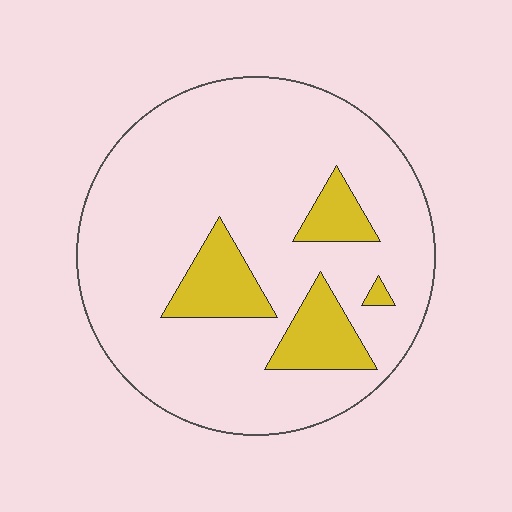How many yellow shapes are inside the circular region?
4.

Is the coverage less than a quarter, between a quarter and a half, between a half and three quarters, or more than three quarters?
Less than a quarter.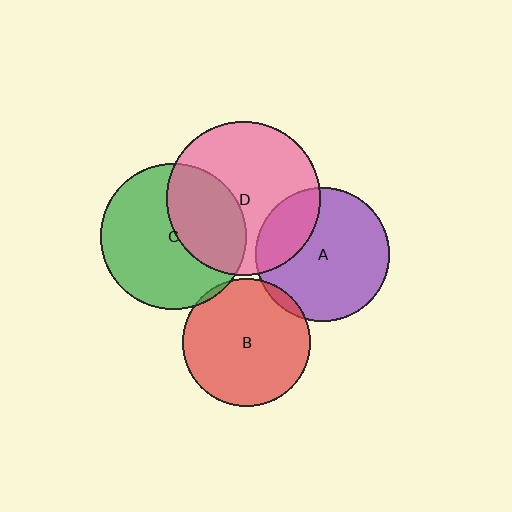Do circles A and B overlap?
Yes.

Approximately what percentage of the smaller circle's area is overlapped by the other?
Approximately 5%.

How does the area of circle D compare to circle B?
Approximately 1.4 times.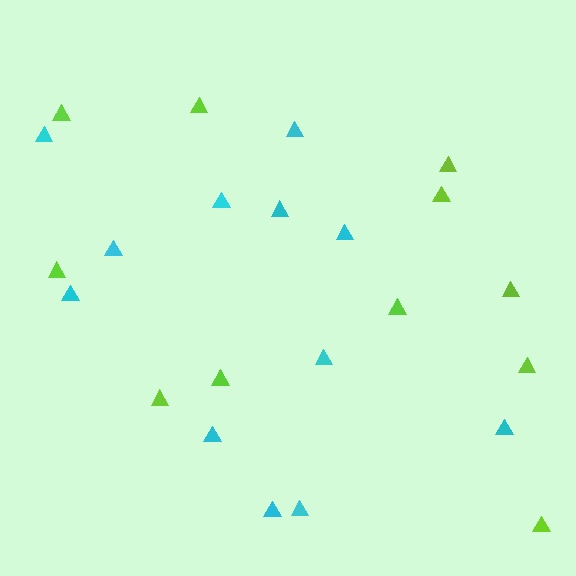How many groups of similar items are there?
There are 2 groups: one group of lime triangles (11) and one group of cyan triangles (12).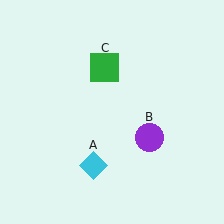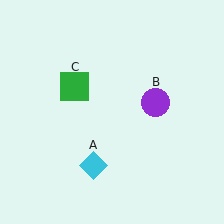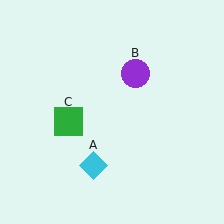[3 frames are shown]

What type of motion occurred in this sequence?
The purple circle (object B), green square (object C) rotated counterclockwise around the center of the scene.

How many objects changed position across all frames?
2 objects changed position: purple circle (object B), green square (object C).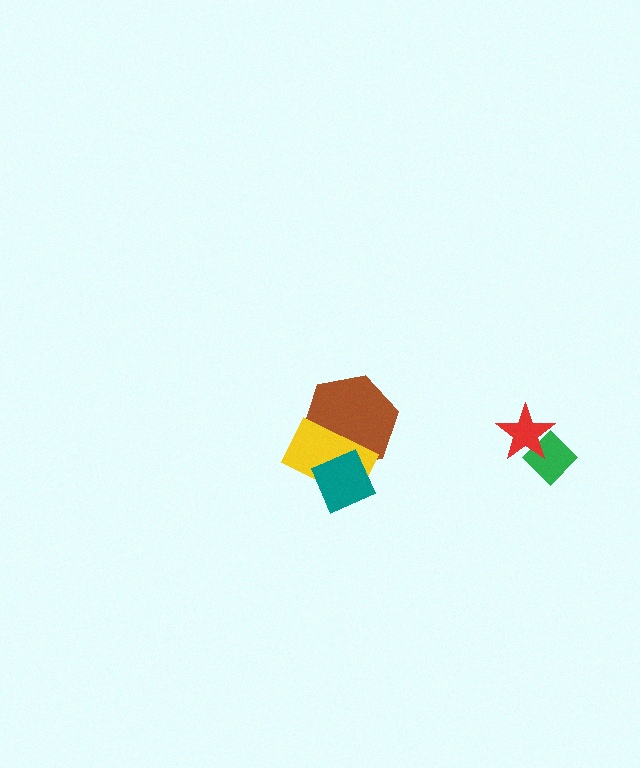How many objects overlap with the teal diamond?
2 objects overlap with the teal diamond.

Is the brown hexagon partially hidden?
Yes, it is partially covered by another shape.